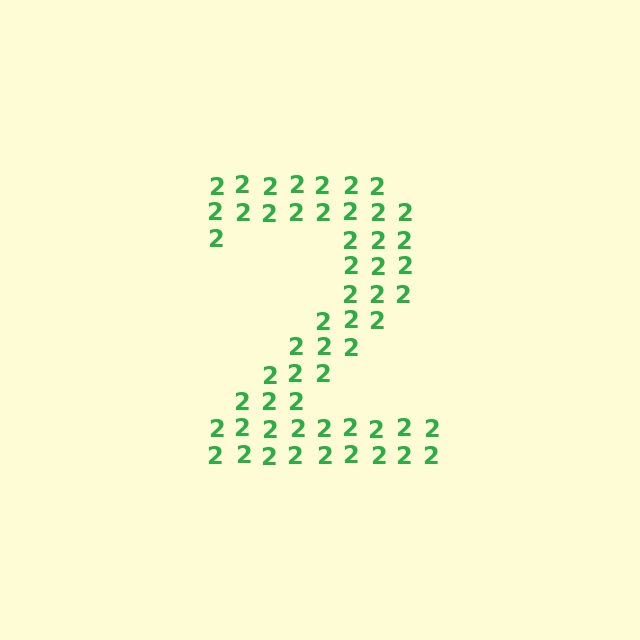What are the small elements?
The small elements are digit 2's.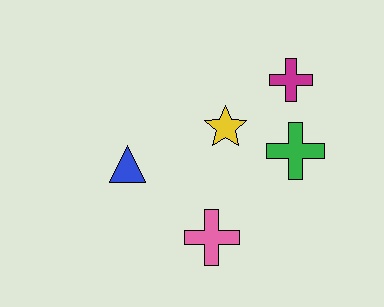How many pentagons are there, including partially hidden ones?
There are no pentagons.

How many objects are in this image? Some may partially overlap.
There are 5 objects.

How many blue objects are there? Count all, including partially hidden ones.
There is 1 blue object.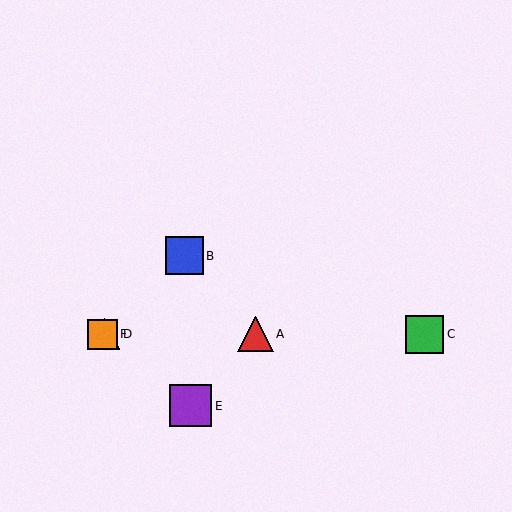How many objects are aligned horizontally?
4 objects (A, C, D, F) are aligned horizontally.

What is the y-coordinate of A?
Object A is at y≈334.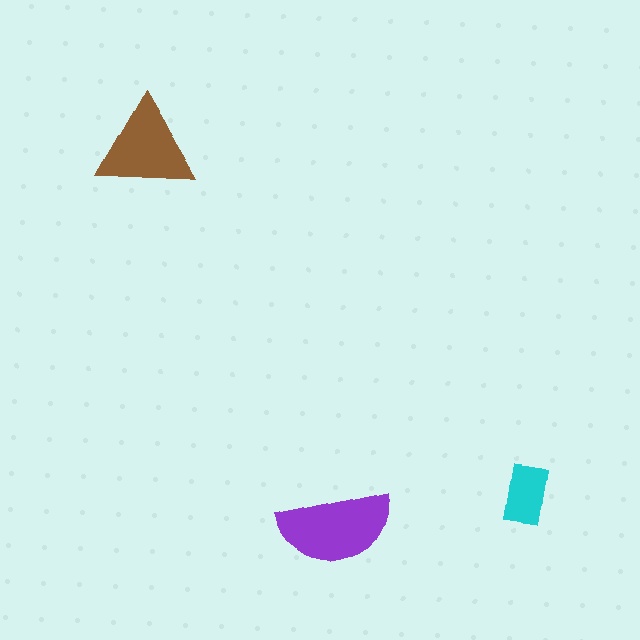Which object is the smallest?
The cyan rectangle.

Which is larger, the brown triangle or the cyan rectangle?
The brown triangle.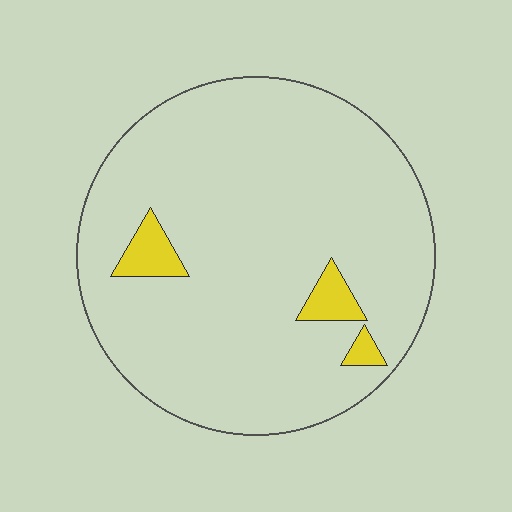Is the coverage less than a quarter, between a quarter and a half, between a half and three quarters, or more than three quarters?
Less than a quarter.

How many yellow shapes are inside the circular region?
3.